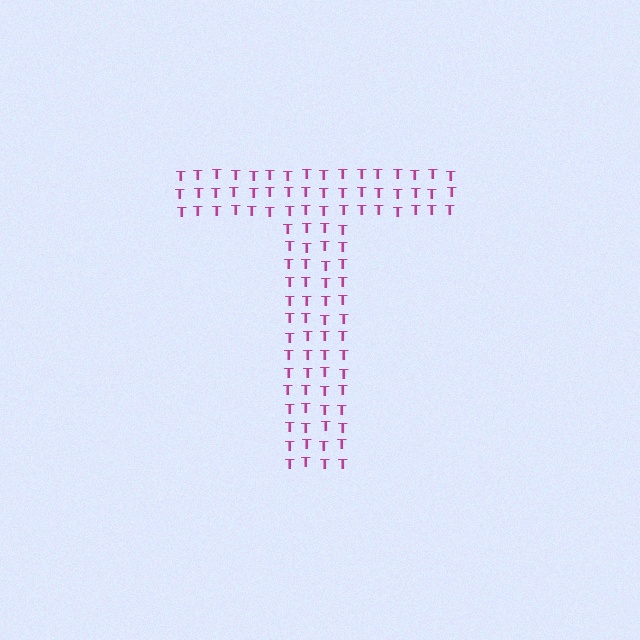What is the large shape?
The large shape is the letter T.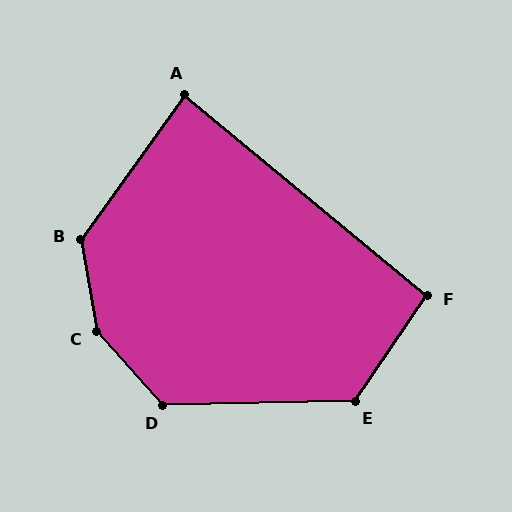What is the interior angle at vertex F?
Approximately 95 degrees (obtuse).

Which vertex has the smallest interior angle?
A, at approximately 86 degrees.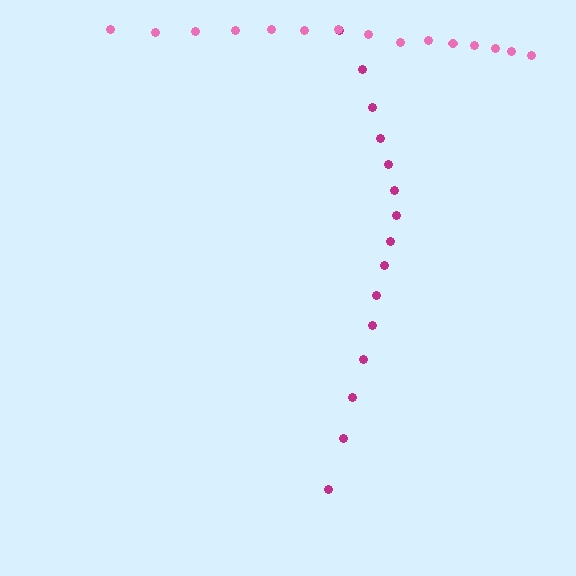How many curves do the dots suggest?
There are 2 distinct paths.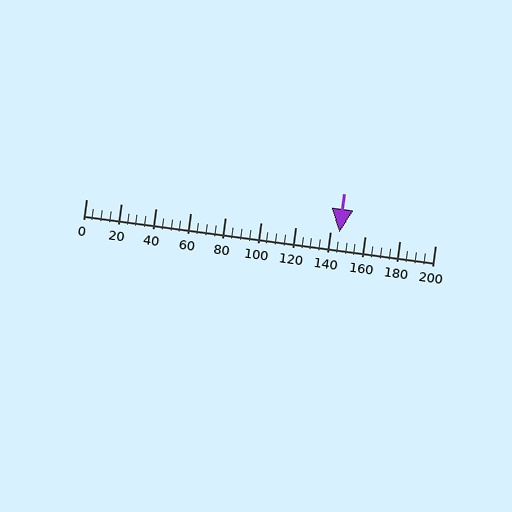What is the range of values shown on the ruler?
The ruler shows values from 0 to 200.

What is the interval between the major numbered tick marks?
The major tick marks are spaced 20 units apart.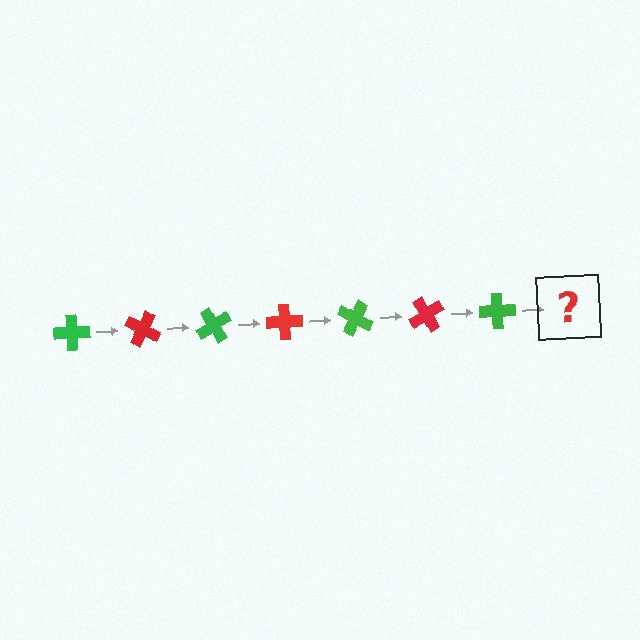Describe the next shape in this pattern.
It should be a red cross, rotated 210 degrees from the start.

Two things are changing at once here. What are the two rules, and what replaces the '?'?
The two rules are that it rotates 30 degrees each step and the color cycles through green and red. The '?' should be a red cross, rotated 210 degrees from the start.